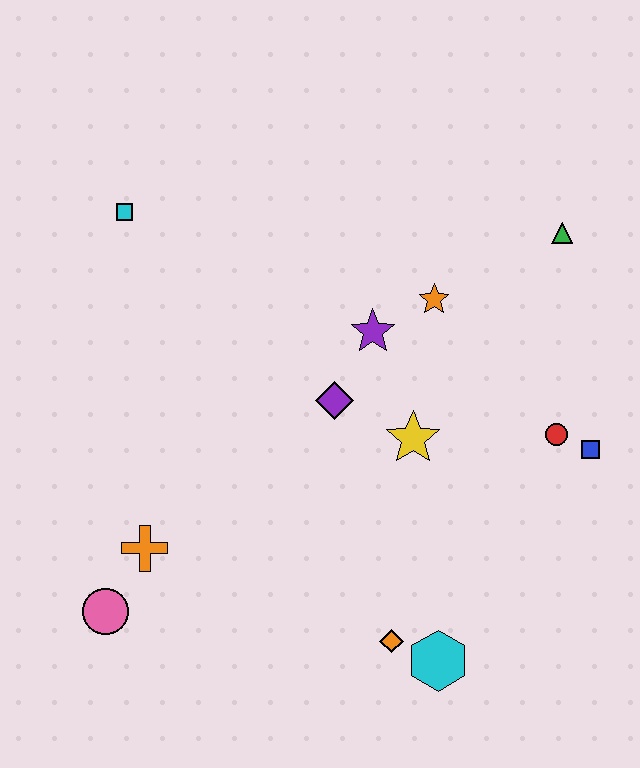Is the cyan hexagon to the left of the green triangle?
Yes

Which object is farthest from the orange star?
The pink circle is farthest from the orange star.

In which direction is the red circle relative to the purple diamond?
The red circle is to the right of the purple diamond.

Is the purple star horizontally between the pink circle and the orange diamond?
Yes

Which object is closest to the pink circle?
The orange cross is closest to the pink circle.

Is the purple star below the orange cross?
No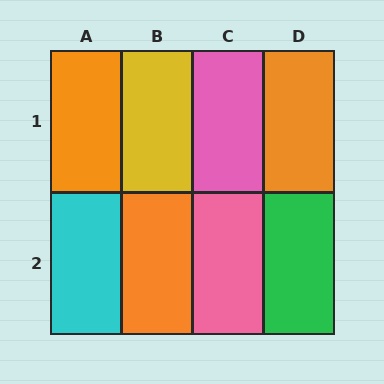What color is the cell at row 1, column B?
Yellow.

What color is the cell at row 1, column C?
Pink.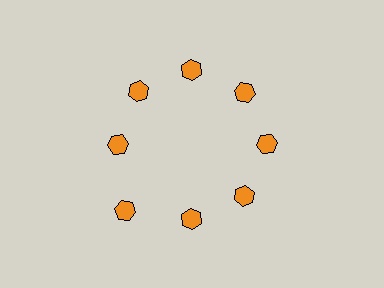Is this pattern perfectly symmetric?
No. The 8 orange hexagons are arranged in a ring, but one element near the 8 o'clock position is pushed outward from the center, breaking the 8-fold rotational symmetry.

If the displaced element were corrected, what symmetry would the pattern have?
It would have 8-fold rotational symmetry — the pattern would map onto itself every 45 degrees.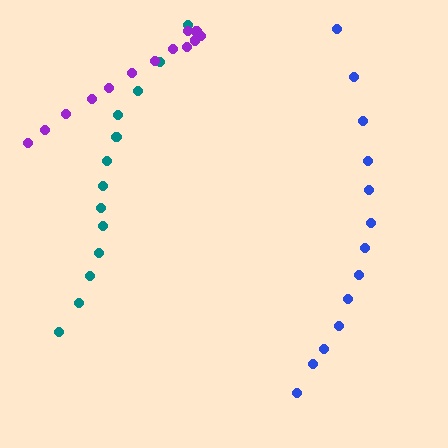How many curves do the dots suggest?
There are 3 distinct paths.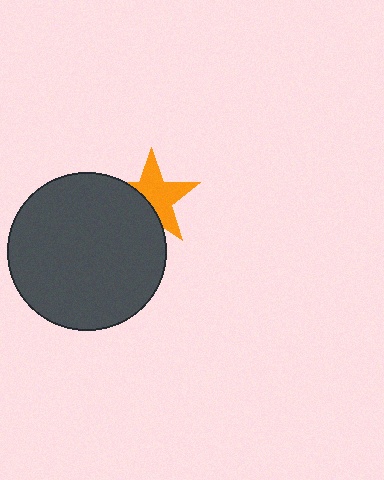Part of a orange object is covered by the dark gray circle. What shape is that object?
It is a star.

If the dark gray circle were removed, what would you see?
You would see the complete orange star.